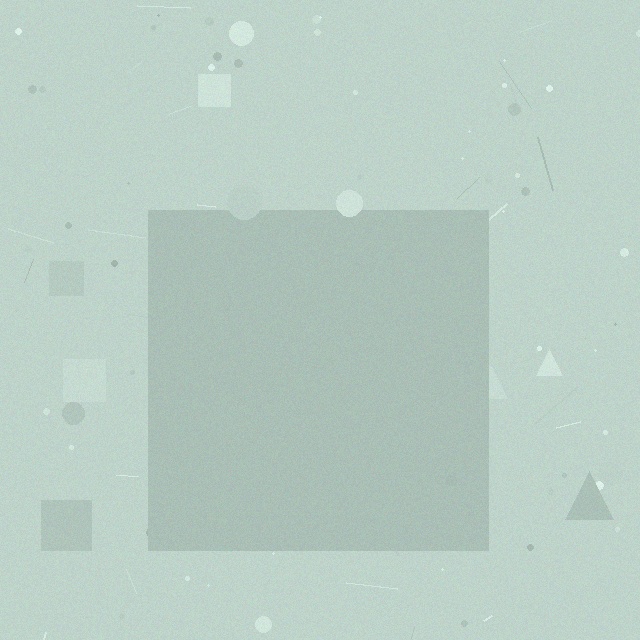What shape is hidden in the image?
A square is hidden in the image.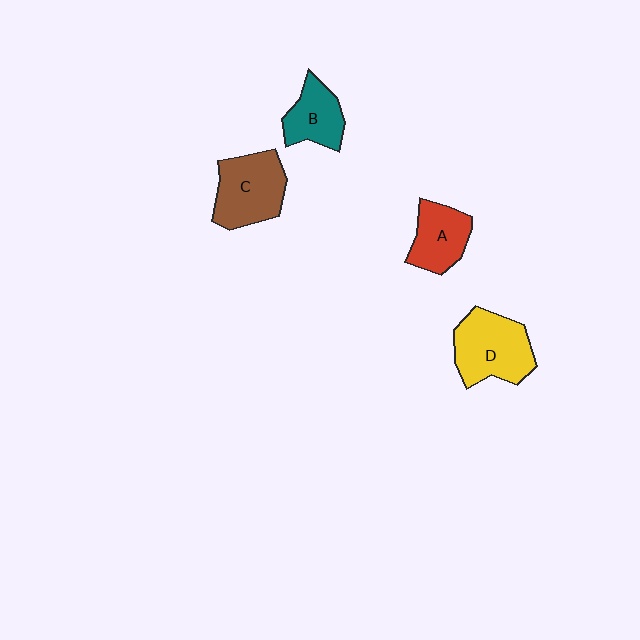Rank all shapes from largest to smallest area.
From largest to smallest: D (yellow), C (brown), A (red), B (teal).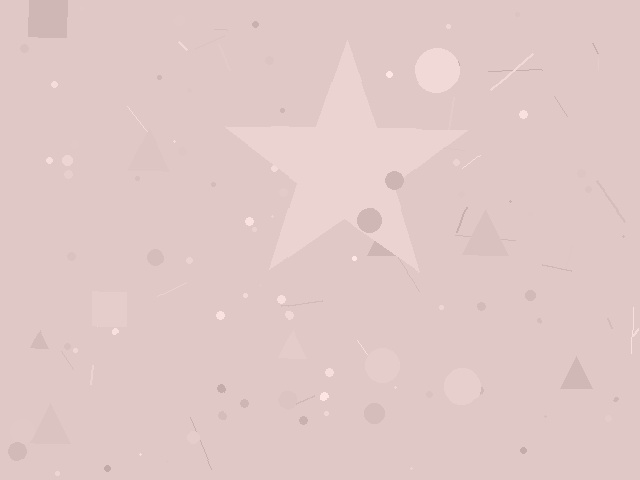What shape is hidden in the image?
A star is hidden in the image.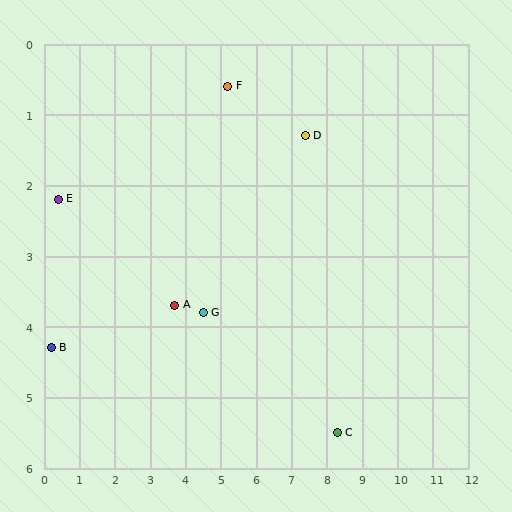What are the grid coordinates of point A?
Point A is at approximately (3.7, 3.7).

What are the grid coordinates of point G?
Point G is at approximately (4.5, 3.8).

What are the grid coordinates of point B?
Point B is at approximately (0.2, 4.3).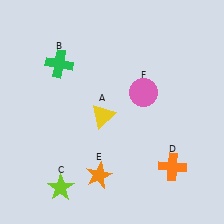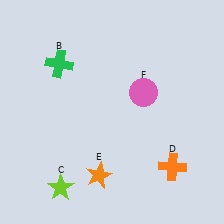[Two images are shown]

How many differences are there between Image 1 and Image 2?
There is 1 difference between the two images.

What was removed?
The yellow triangle (A) was removed in Image 2.